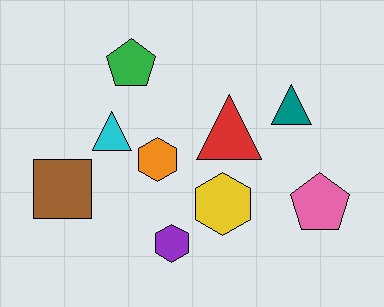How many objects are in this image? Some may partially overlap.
There are 9 objects.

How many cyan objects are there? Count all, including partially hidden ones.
There is 1 cyan object.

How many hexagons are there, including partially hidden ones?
There are 3 hexagons.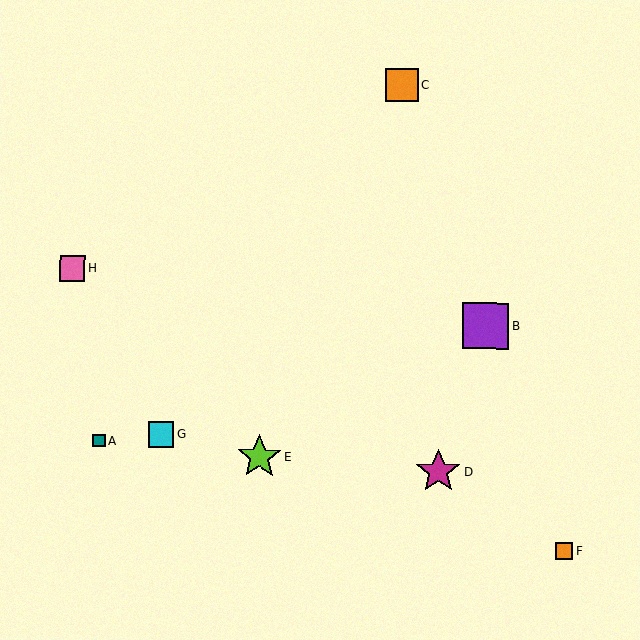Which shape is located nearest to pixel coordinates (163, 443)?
The cyan square (labeled G) at (161, 434) is nearest to that location.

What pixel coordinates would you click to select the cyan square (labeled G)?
Click at (161, 434) to select the cyan square G.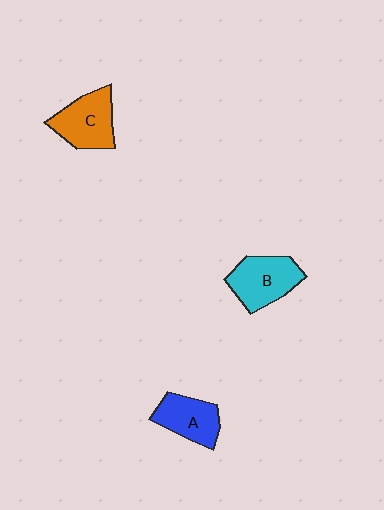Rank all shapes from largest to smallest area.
From largest to smallest: B (cyan), C (orange), A (blue).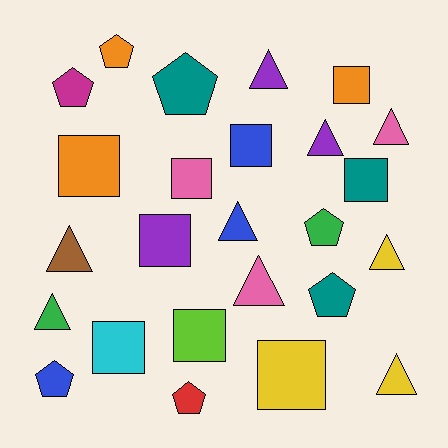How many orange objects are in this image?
There are 3 orange objects.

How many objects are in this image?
There are 25 objects.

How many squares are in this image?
There are 9 squares.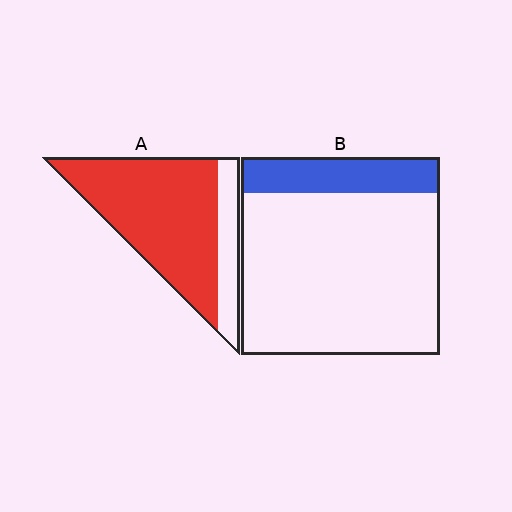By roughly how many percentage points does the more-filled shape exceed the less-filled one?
By roughly 60 percentage points (A over B).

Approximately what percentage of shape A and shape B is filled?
A is approximately 80% and B is approximately 20%.